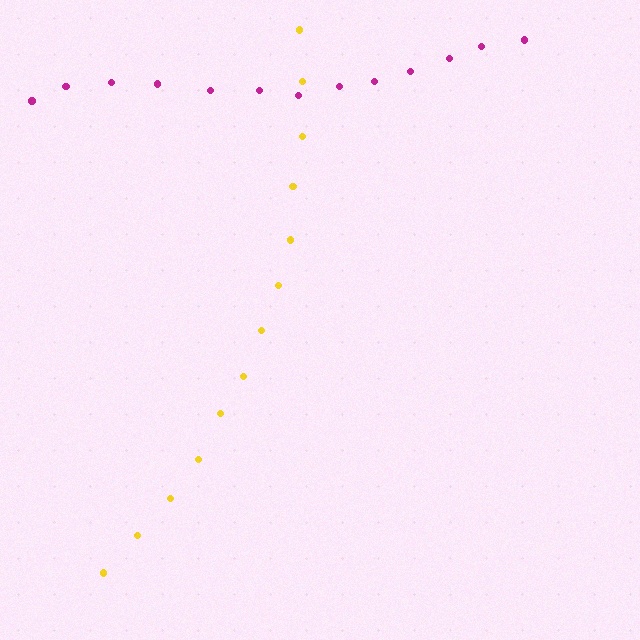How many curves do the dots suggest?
There are 2 distinct paths.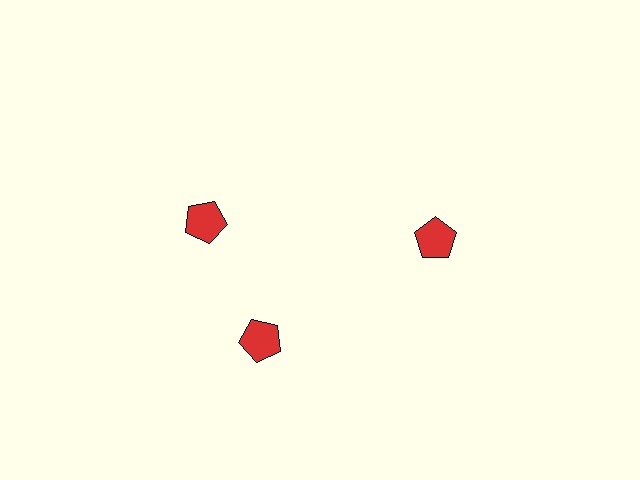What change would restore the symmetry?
The symmetry would be restored by rotating it back into even spacing with its neighbors so that all 3 pentagons sit at equal angles and equal distance from the center.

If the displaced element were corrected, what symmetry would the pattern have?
It would have 3-fold rotational symmetry — the pattern would map onto itself every 120 degrees.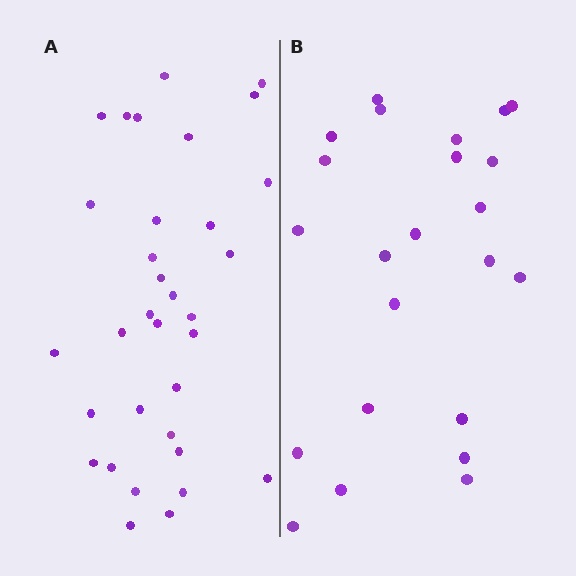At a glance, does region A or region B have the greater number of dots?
Region A (the left region) has more dots.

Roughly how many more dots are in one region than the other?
Region A has roughly 10 or so more dots than region B.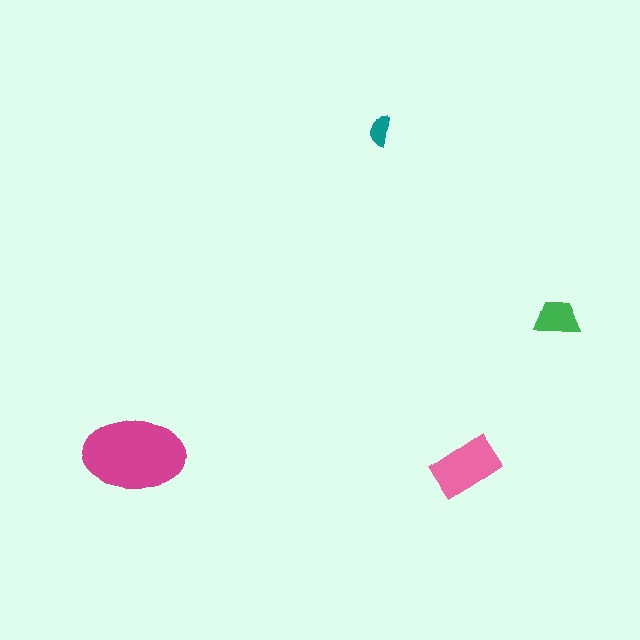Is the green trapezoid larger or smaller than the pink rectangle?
Smaller.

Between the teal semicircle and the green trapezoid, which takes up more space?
The green trapezoid.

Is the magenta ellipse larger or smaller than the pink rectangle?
Larger.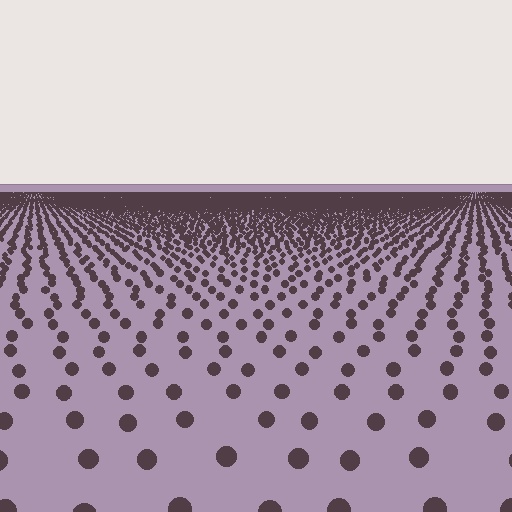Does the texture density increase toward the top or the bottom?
Density increases toward the top.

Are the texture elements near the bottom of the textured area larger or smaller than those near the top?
Larger. Near the bottom, elements are closer to the viewer and appear at a bigger on-screen size.